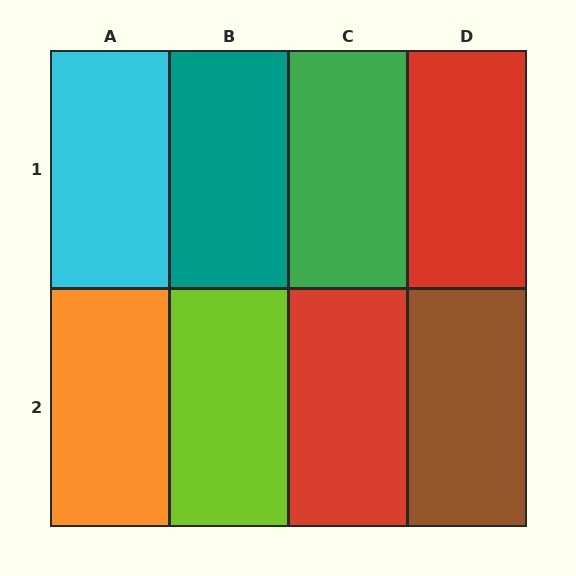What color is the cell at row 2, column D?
Brown.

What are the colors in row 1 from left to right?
Cyan, teal, green, red.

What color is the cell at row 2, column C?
Red.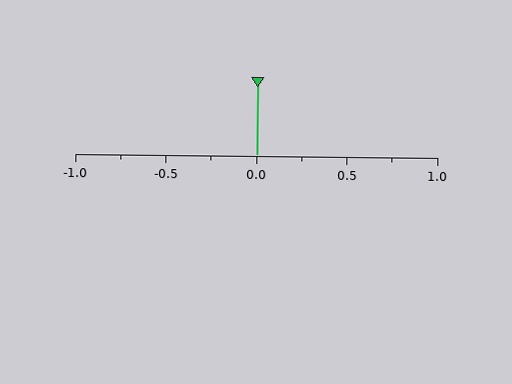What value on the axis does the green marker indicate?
The marker indicates approximately 0.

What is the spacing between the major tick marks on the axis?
The major ticks are spaced 0.5 apart.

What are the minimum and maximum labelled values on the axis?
The axis runs from -1.0 to 1.0.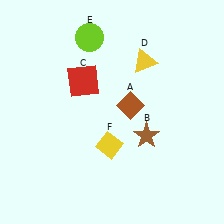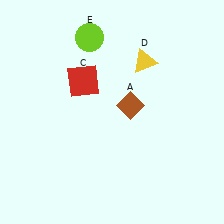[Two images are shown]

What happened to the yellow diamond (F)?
The yellow diamond (F) was removed in Image 2. It was in the bottom-left area of Image 1.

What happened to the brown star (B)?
The brown star (B) was removed in Image 2. It was in the bottom-right area of Image 1.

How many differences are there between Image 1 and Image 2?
There are 2 differences between the two images.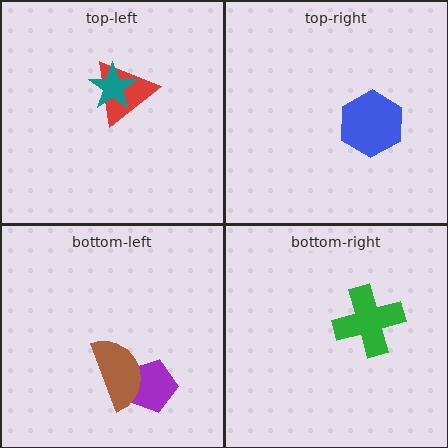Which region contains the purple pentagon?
The bottom-left region.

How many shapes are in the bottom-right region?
1.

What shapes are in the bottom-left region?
The purple pentagon, the brown semicircle.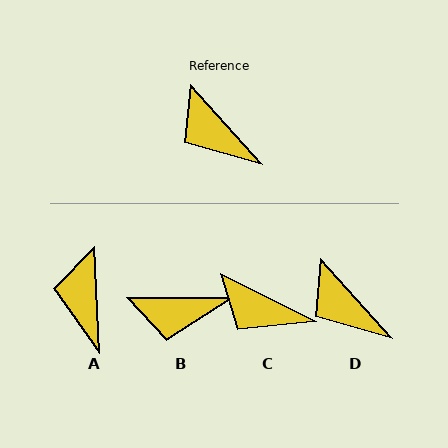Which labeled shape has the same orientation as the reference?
D.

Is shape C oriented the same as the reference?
No, it is off by about 22 degrees.